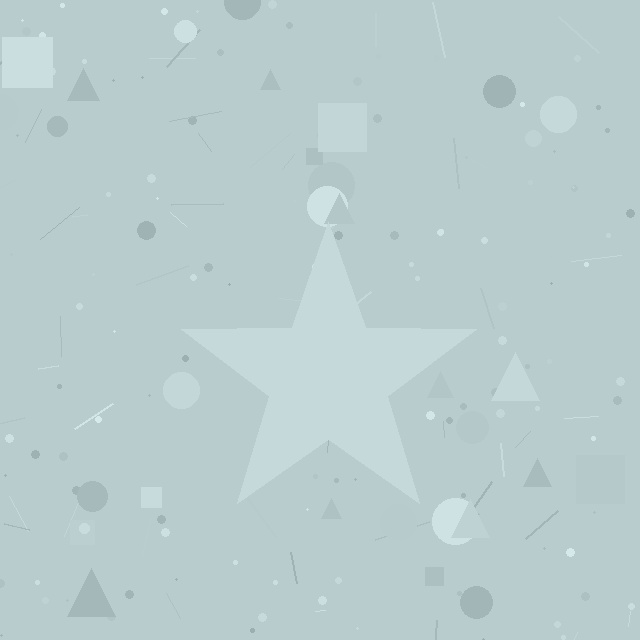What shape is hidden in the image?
A star is hidden in the image.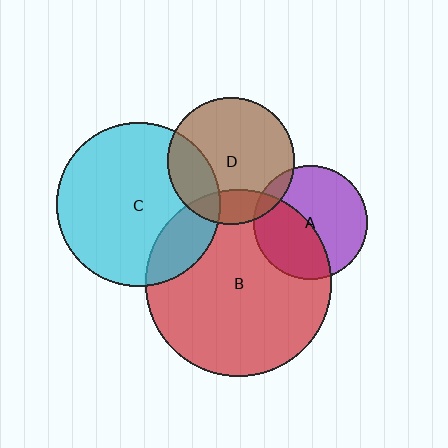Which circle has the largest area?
Circle B (red).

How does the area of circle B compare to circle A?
Approximately 2.7 times.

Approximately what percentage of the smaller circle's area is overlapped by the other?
Approximately 25%.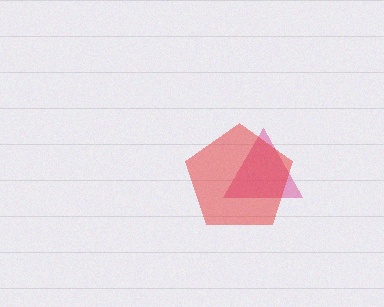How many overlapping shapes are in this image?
There are 2 overlapping shapes in the image.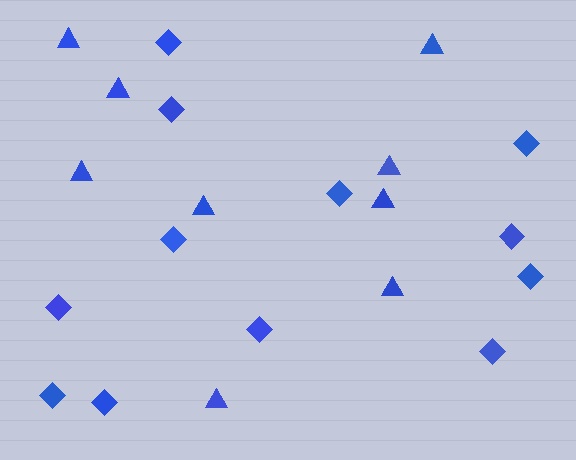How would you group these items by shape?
There are 2 groups: one group of diamonds (12) and one group of triangles (9).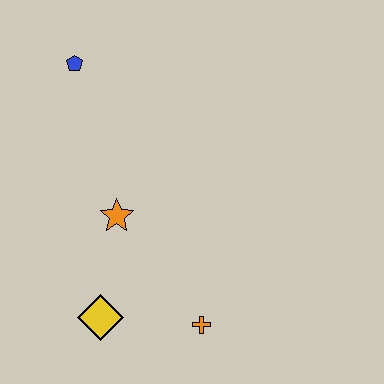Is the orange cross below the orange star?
Yes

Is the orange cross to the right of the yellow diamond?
Yes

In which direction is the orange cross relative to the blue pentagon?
The orange cross is below the blue pentagon.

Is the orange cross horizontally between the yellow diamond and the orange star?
No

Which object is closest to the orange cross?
The yellow diamond is closest to the orange cross.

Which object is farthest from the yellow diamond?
The blue pentagon is farthest from the yellow diamond.